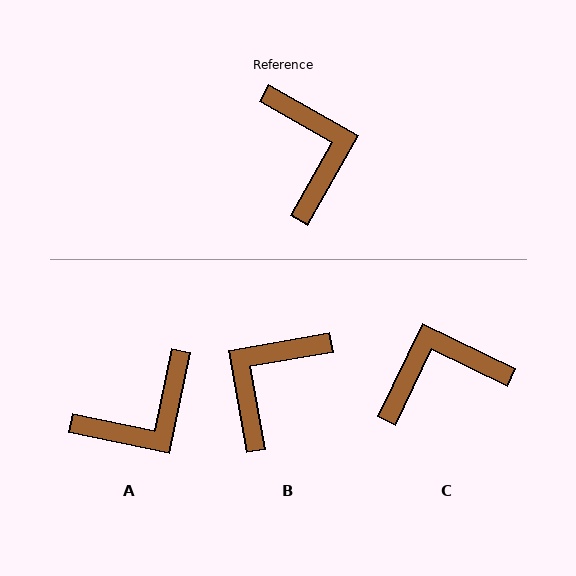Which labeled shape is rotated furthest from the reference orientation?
B, about 130 degrees away.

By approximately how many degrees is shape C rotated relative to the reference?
Approximately 94 degrees counter-clockwise.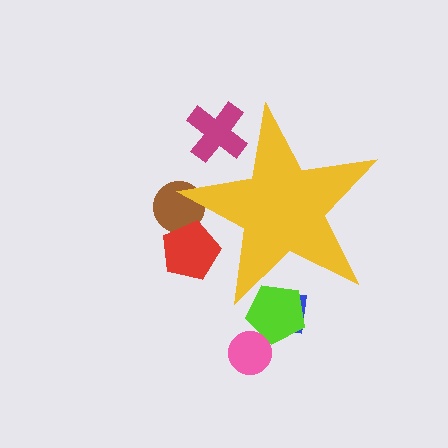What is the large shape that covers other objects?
A yellow star.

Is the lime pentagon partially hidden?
Yes, the lime pentagon is partially hidden behind the yellow star.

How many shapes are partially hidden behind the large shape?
5 shapes are partially hidden.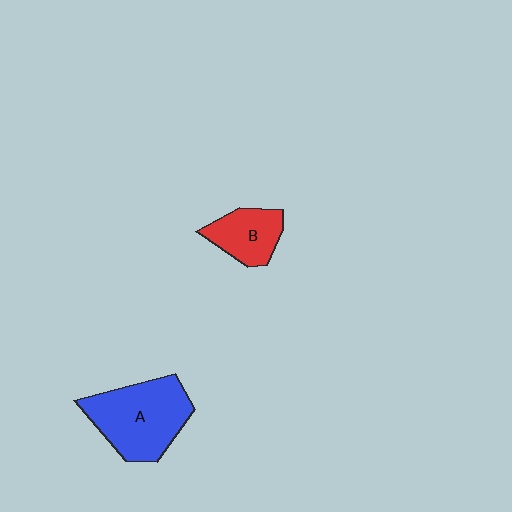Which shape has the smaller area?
Shape B (red).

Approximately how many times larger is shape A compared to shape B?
Approximately 1.9 times.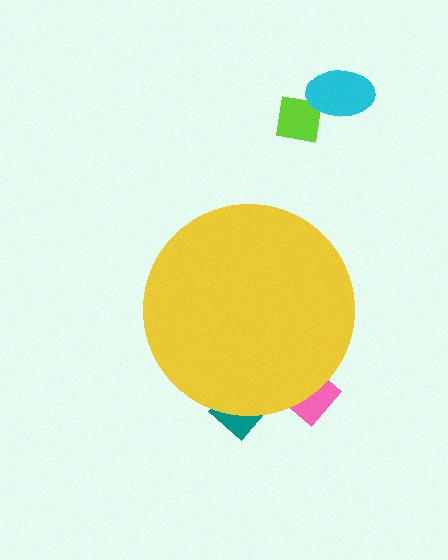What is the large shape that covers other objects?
A yellow circle.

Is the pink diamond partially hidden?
Yes, the pink diamond is partially hidden behind the yellow circle.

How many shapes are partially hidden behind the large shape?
2 shapes are partially hidden.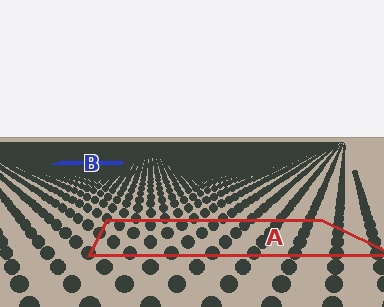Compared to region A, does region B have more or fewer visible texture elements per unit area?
Region B has more texture elements per unit area — they are packed more densely because it is farther away.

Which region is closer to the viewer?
Region A is closer. The texture elements there are larger and more spread out.